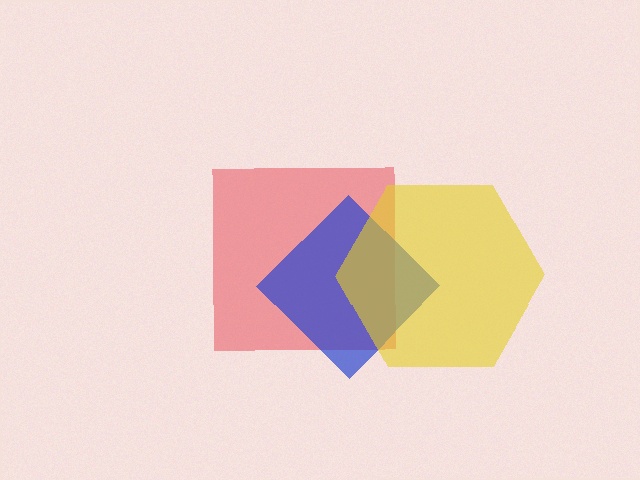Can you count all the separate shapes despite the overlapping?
Yes, there are 3 separate shapes.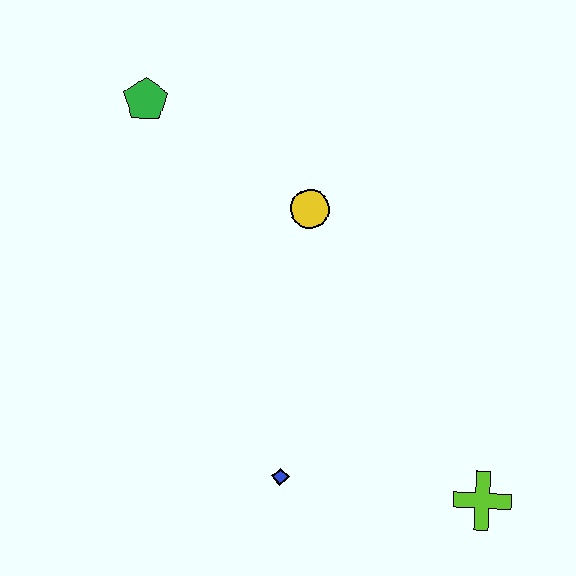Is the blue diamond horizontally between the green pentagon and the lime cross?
Yes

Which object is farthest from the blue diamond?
The green pentagon is farthest from the blue diamond.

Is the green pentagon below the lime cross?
No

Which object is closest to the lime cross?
The blue diamond is closest to the lime cross.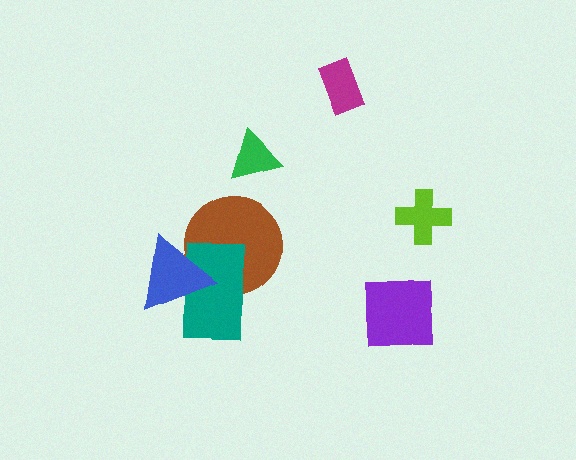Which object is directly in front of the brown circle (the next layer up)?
The teal rectangle is directly in front of the brown circle.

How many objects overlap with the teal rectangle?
2 objects overlap with the teal rectangle.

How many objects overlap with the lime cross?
0 objects overlap with the lime cross.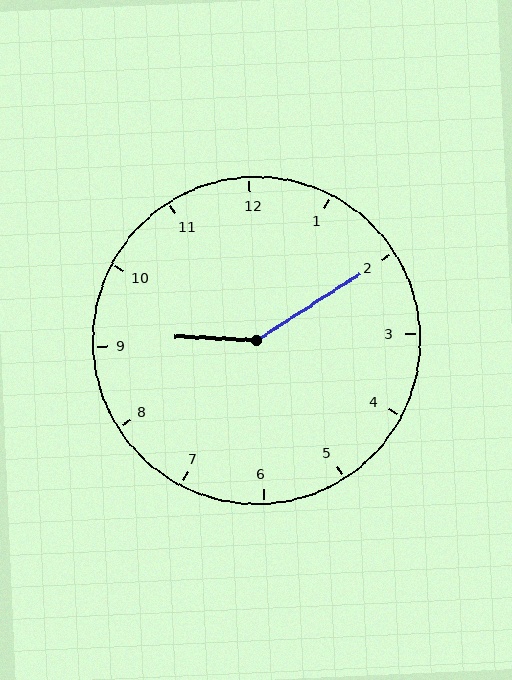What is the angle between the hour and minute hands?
Approximately 145 degrees.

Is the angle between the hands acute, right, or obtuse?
It is obtuse.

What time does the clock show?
9:10.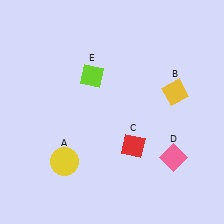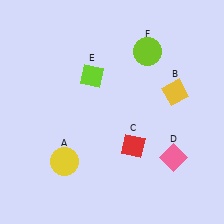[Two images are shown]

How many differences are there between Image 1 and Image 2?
There is 1 difference between the two images.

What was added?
A lime circle (F) was added in Image 2.